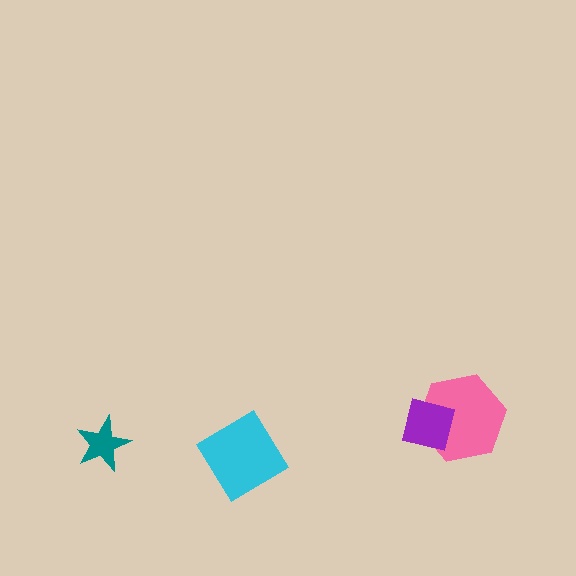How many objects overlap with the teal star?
0 objects overlap with the teal star.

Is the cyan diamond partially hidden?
No, no other shape covers it.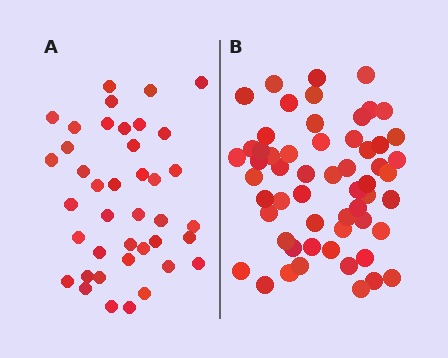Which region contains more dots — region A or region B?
Region B (the right region) has more dots.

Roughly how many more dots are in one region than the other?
Region B has approximately 15 more dots than region A.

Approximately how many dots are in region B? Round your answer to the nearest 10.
About 60 dots. (The exact count is 57, which rounds to 60.)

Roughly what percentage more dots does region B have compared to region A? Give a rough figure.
About 40% more.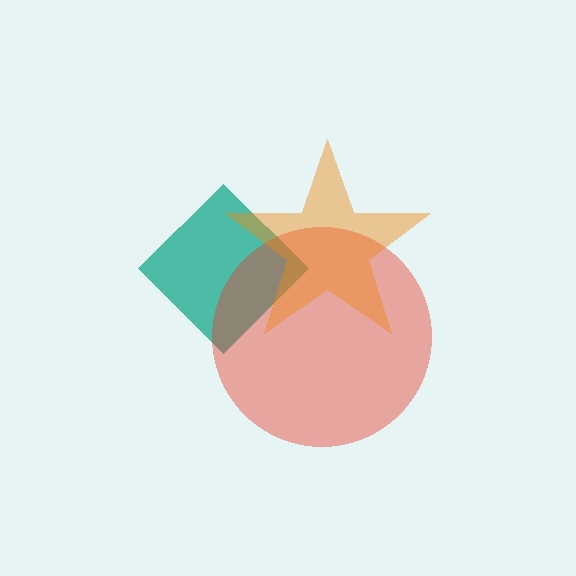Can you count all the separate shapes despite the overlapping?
Yes, there are 3 separate shapes.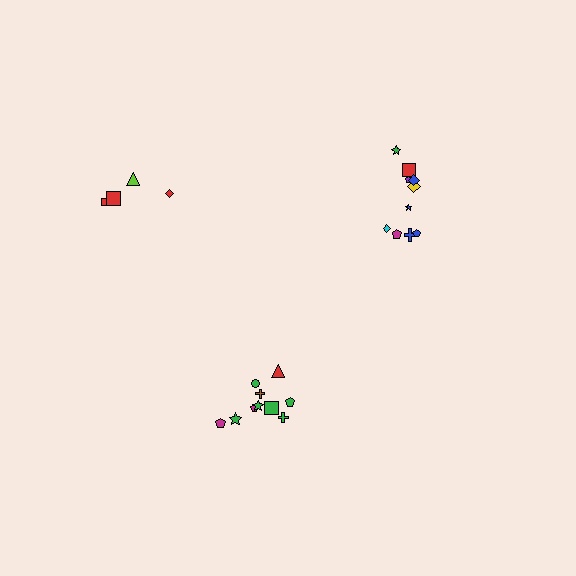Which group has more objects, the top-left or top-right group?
The top-right group.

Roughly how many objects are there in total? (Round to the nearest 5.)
Roughly 25 objects in total.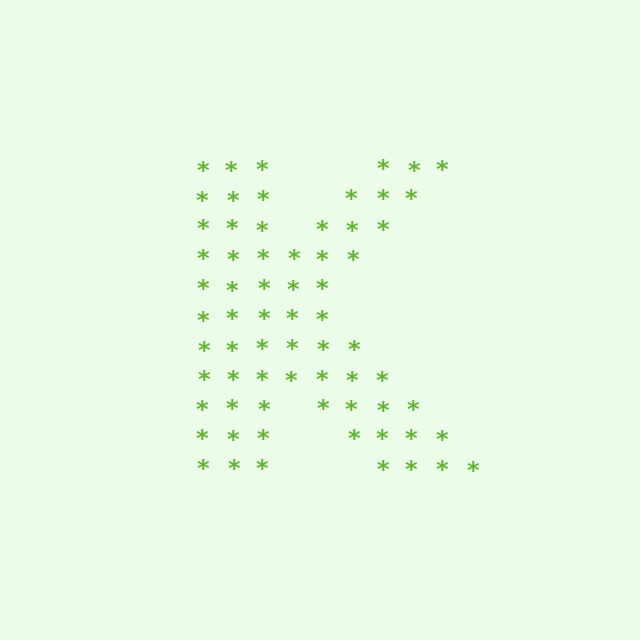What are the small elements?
The small elements are asterisks.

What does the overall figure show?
The overall figure shows the letter K.